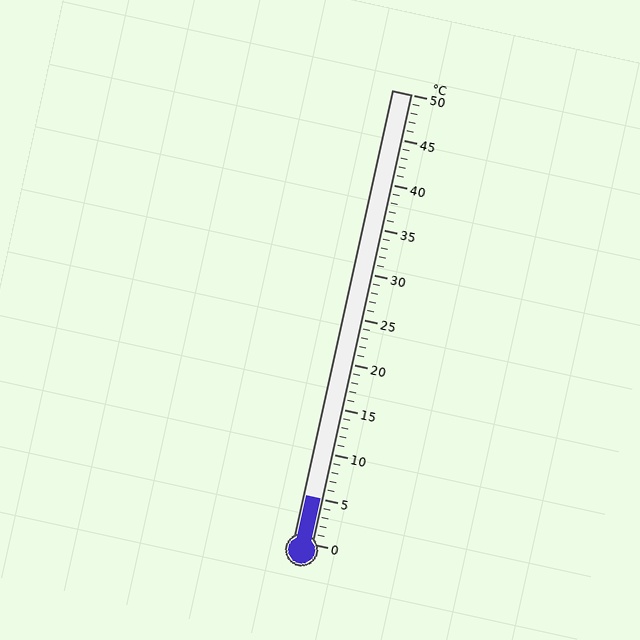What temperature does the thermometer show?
The thermometer shows approximately 5°C.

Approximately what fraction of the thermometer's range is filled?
The thermometer is filled to approximately 10% of its range.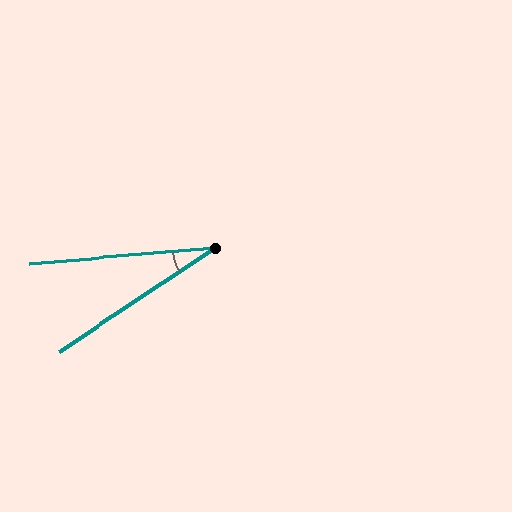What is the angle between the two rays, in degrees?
Approximately 29 degrees.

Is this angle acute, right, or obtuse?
It is acute.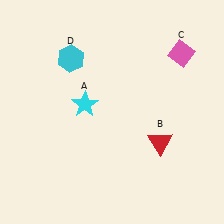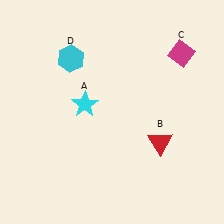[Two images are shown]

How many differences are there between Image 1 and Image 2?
There is 1 difference between the two images.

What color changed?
The diamond (C) changed from pink in Image 1 to magenta in Image 2.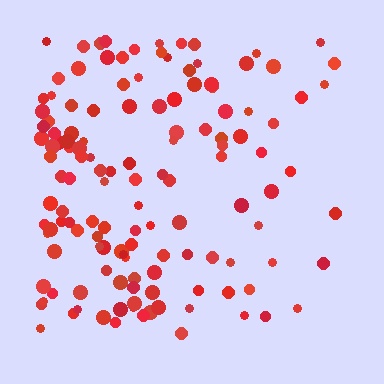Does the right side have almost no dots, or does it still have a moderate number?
Still a moderate number, just noticeably fewer than the left.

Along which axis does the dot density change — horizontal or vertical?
Horizontal.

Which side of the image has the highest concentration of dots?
The left.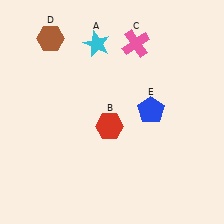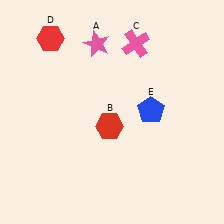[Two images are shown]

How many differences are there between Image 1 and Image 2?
There are 2 differences between the two images.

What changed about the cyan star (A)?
In Image 1, A is cyan. In Image 2, it changed to pink.